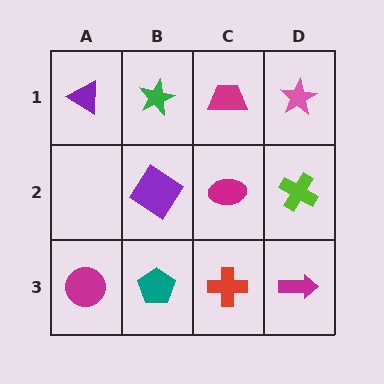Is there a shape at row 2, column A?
No, that cell is empty.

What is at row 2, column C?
A magenta ellipse.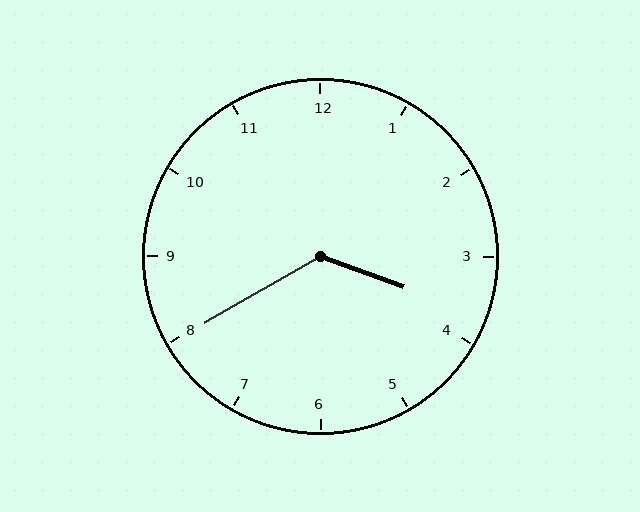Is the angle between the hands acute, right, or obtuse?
It is obtuse.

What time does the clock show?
3:40.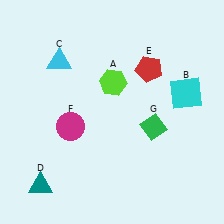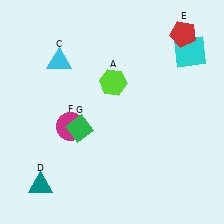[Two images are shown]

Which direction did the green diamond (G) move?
The green diamond (G) moved left.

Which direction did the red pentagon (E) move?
The red pentagon (E) moved up.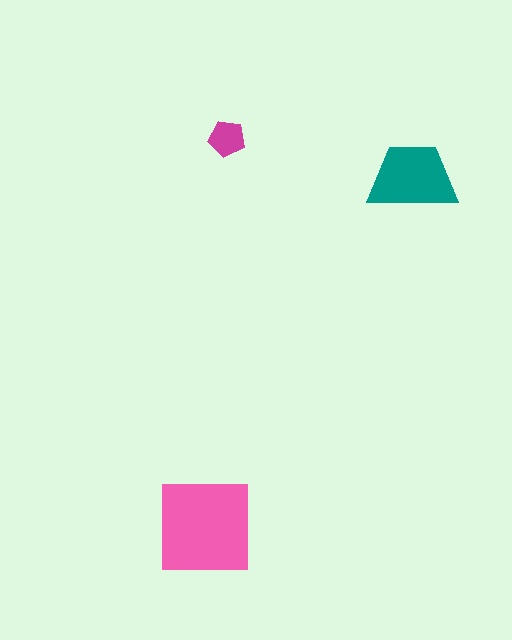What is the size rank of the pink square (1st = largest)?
1st.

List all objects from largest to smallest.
The pink square, the teal trapezoid, the magenta pentagon.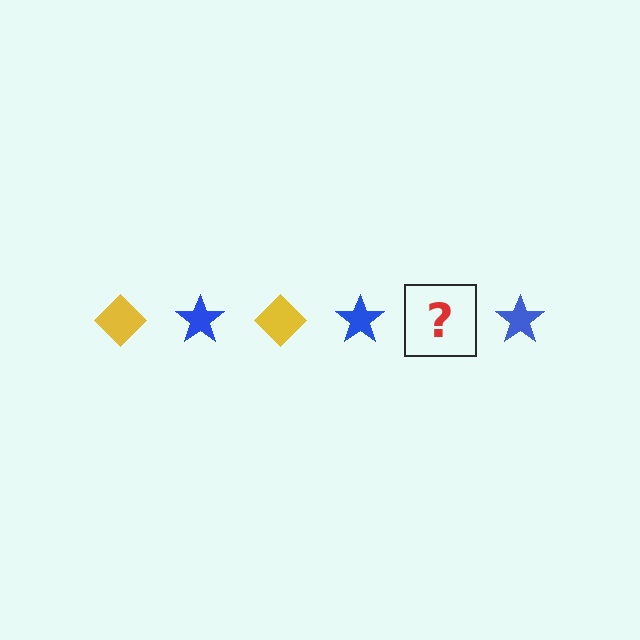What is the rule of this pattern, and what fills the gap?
The rule is that the pattern alternates between yellow diamond and blue star. The gap should be filled with a yellow diamond.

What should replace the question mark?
The question mark should be replaced with a yellow diamond.